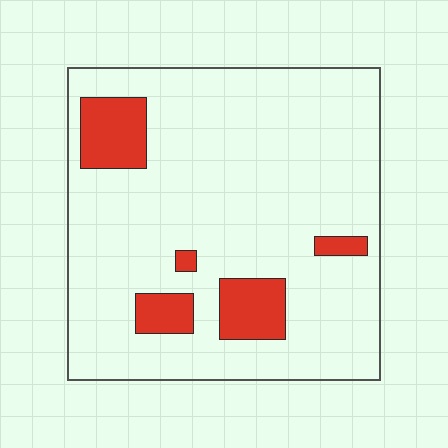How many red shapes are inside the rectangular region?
5.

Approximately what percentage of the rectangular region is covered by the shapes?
Approximately 15%.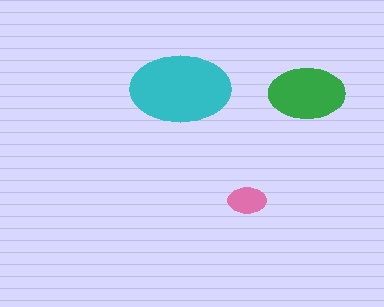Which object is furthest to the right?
The green ellipse is rightmost.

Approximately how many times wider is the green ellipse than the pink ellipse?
About 2 times wider.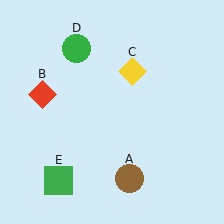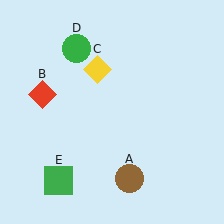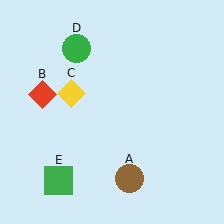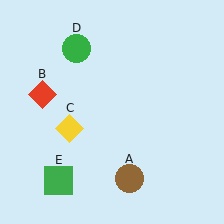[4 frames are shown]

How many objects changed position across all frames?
1 object changed position: yellow diamond (object C).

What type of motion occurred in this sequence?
The yellow diamond (object C) rotated counterclockwise around the center of the scene.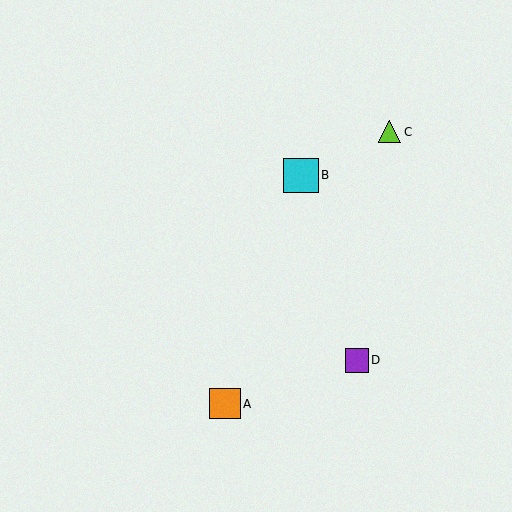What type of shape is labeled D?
Shape D is a purple square.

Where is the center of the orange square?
The center of the orange square is at (225, 404).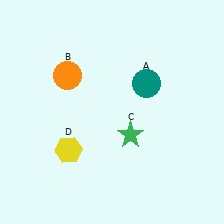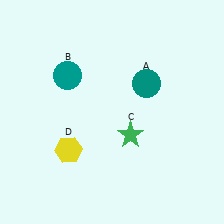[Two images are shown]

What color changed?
The circle (B) changed from orange in Image 1 to teal in Image 2.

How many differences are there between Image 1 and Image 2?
There is 1 difference between the two images.